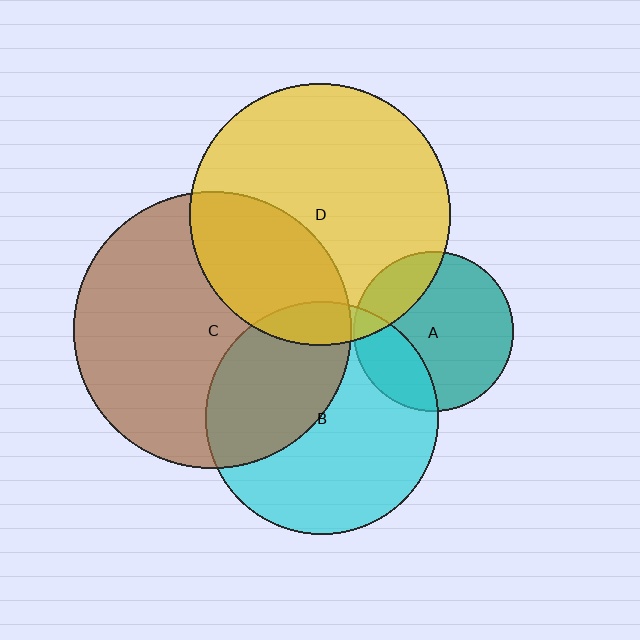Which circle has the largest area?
Circle C (brown).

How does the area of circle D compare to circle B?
Approximately 1.3 times.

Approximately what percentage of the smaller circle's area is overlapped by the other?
Approximately 10%.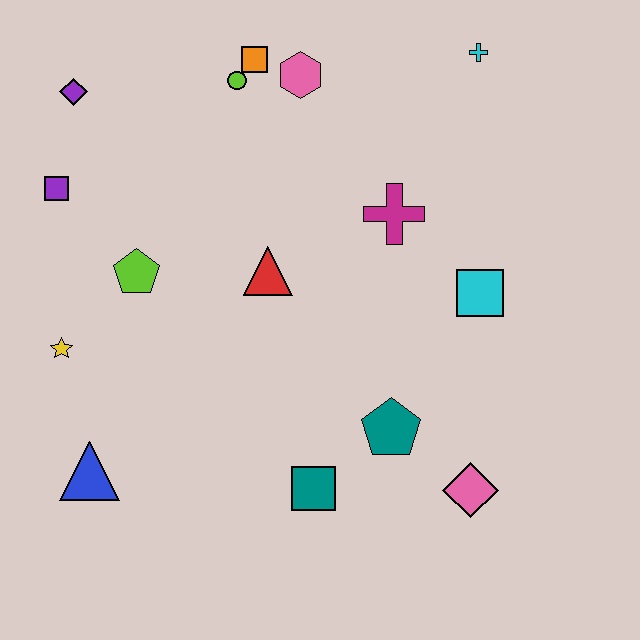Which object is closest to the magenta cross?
The cyan square is closest to the magenta cross.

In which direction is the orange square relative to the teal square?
The orange square is above the teal square.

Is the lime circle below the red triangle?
No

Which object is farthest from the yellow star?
The cyan cross is farthest from the yellow star.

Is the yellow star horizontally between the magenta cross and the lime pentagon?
No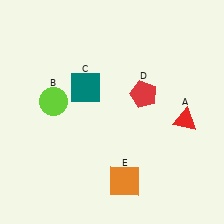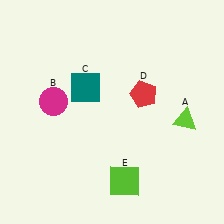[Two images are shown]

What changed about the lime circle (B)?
In Image 1, B is lime. In Image 2, it changed to magenta.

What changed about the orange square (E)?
In Image 1, E is orange. In Image 2, it changed to lime.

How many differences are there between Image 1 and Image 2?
There are 3 differences between the two images.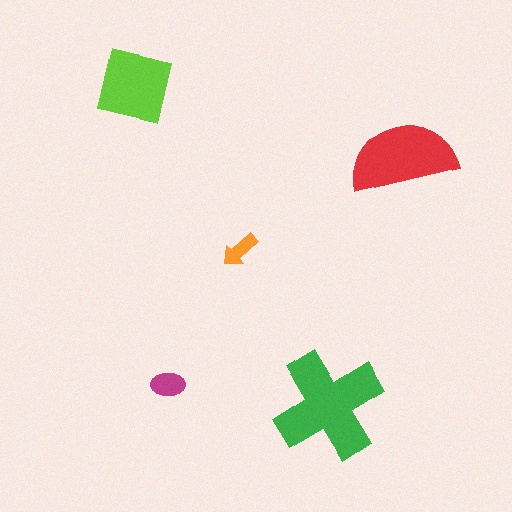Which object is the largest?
The green cross.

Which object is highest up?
The lime square is topmost.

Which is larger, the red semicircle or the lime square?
The red semicircle.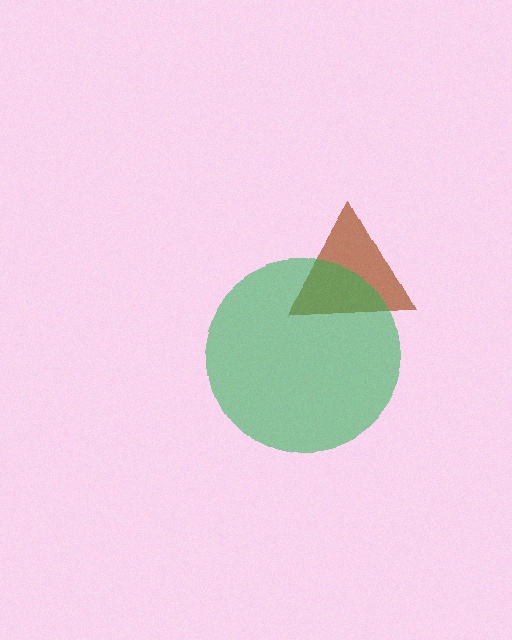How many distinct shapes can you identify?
There are 2 distinct shapes: a brown triangle, a green circle.